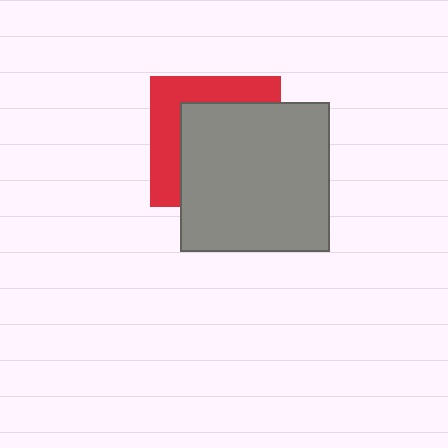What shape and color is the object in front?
The object in front is a gray square.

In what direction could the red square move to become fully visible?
The red square could move toward the upper-left. That would shift it out from behind the gray square entirely.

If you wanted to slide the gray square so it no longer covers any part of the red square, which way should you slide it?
Slide it toward the lower-right — that is the most direct way to separate the two shapes.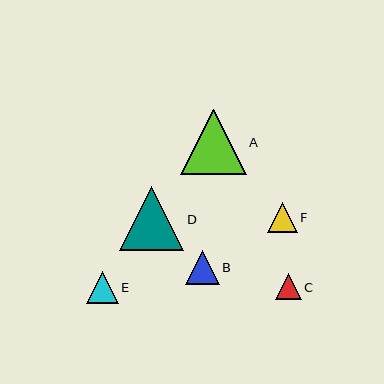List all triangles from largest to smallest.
From largest to smallest: A, D, B, E, F, C.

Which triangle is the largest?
Triangle A is the largest with a size of approximately 65 pixels.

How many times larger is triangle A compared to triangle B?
Triangle A is approximately 2.0 times the size of triangle B.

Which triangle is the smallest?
Triangle C is the smallest with a size of approximately 26 pixels.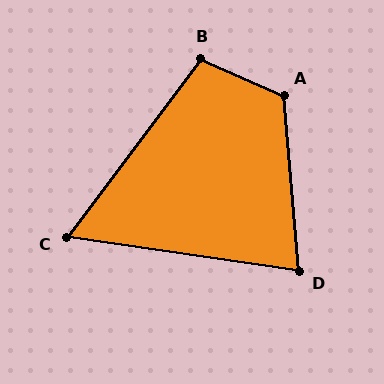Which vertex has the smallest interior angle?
C, at approximately 61 degrees.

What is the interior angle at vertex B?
Approximately 103 degrees (obtuse).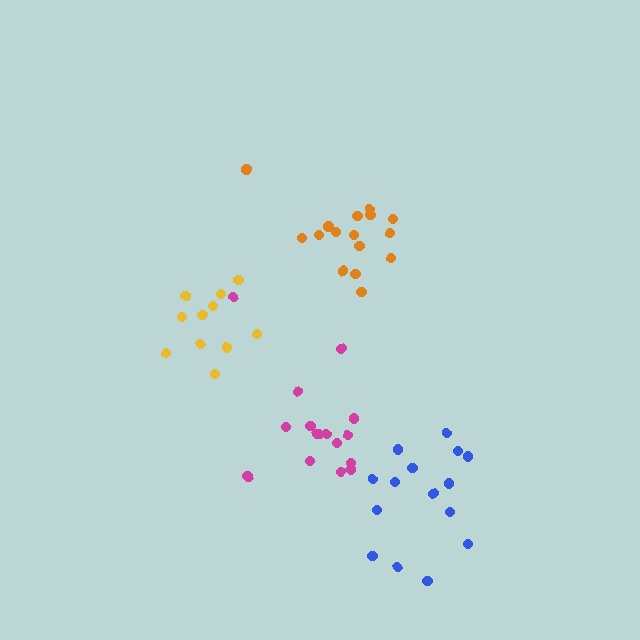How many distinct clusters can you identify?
There are 4 distinct clusters.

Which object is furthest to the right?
The blue cluster is rightmost.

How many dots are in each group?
Group 1: 16 dots, Group 2: 11 dots, Group 3: 16 dots, Group 4: 15 dots (58 total).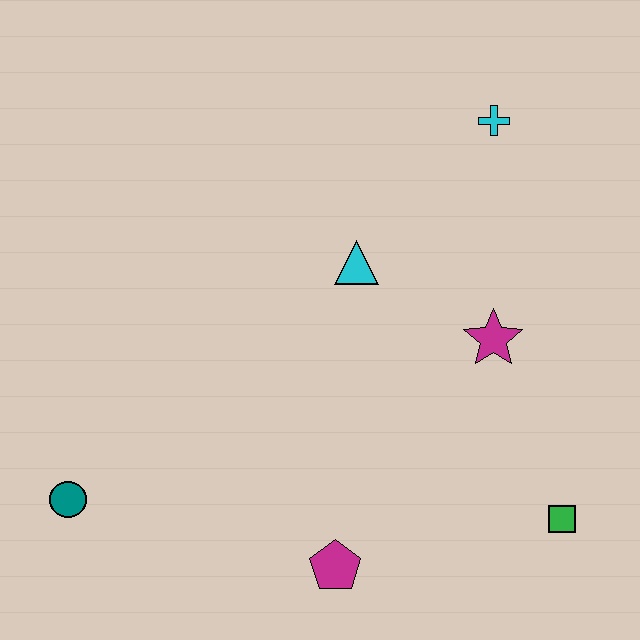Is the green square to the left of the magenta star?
No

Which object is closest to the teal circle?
The magenta pentagon is closest to the teal circle.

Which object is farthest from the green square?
The teal circle is farthest from the green square.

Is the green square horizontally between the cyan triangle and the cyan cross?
No